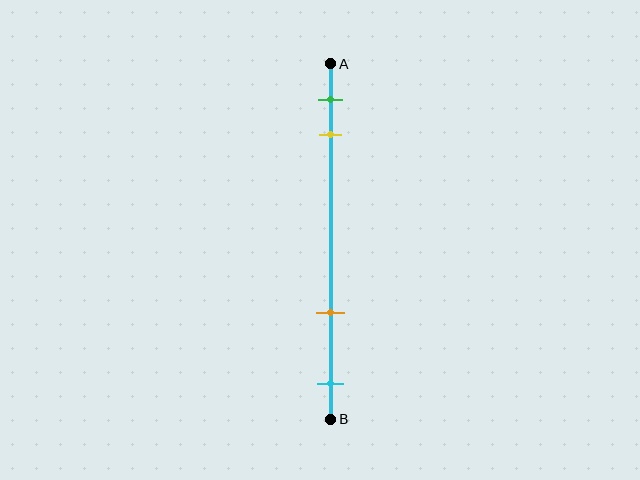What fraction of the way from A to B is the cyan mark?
The cyan mark is approximately 90% (0.9) of the way from A to B.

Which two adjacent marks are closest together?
The green and yellow marks are the closest adjacent pair.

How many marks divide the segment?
There are 4 marks dividing the segment.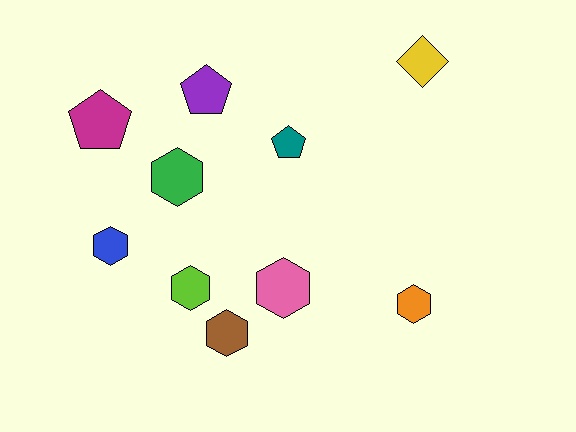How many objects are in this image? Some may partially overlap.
There are 10 objects.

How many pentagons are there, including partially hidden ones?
There are 3 pentagons.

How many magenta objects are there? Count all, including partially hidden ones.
There is 1 magenta object.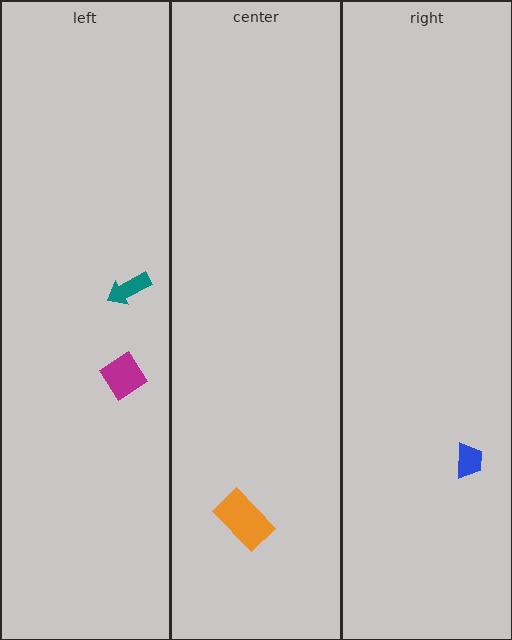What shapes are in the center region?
The orange rectangle.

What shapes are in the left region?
The teal arrow, the magenta diamond.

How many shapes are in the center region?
1.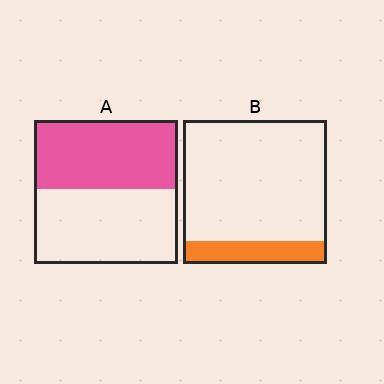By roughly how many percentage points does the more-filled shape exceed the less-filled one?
By roughly 30 percentage points (A over B).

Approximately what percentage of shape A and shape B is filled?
A is approximately 50% and B is approximately 15%.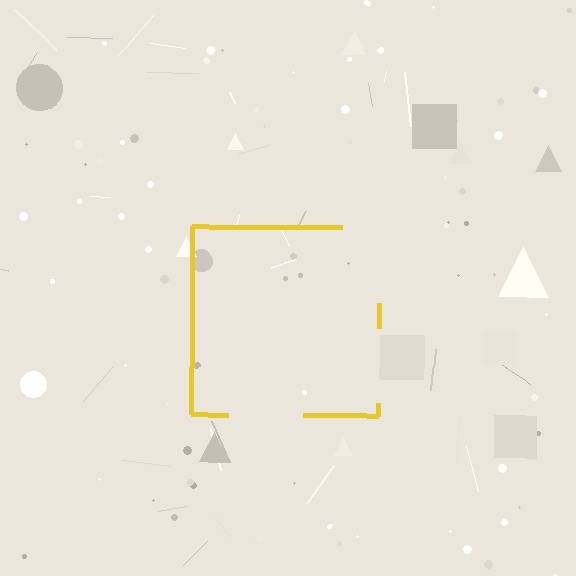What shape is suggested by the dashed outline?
The dashed outline suggests a square.